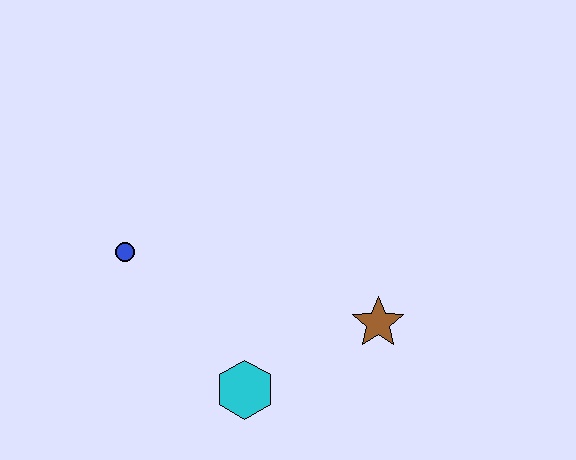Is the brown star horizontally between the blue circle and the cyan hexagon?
No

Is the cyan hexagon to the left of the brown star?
Yes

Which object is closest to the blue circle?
The cyan hexagon is closest to the blue circle.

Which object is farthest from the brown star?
The blue circle is farthest from the brown star.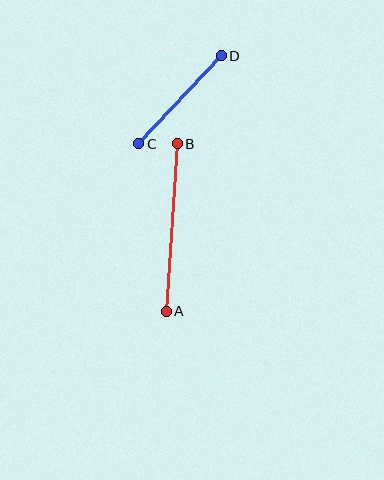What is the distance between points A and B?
The distance is approximately 168 pixels.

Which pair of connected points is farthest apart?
Points A and B are farthest apart.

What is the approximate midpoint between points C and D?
The midpoint is at approximately (180, 100) pixels.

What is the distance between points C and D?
The distance is approximately 121 pixels.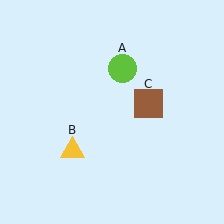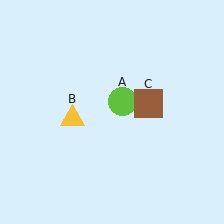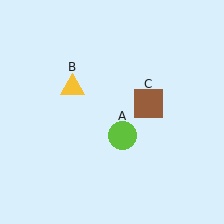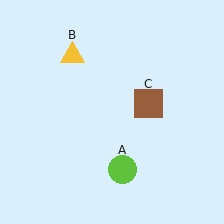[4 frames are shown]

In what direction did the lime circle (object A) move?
The lime circle (object A) moved down.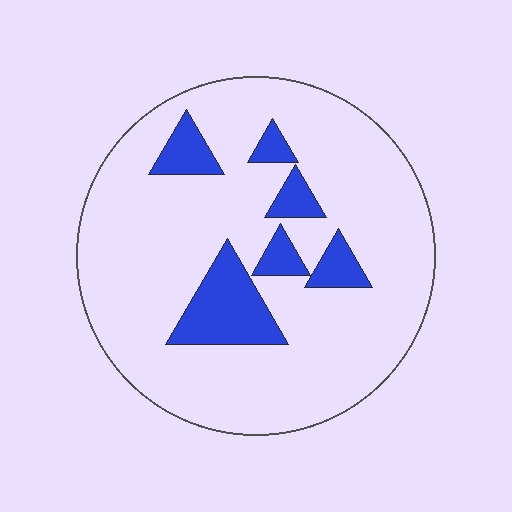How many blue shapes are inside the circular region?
6.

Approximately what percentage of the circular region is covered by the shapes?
Approximately 15%.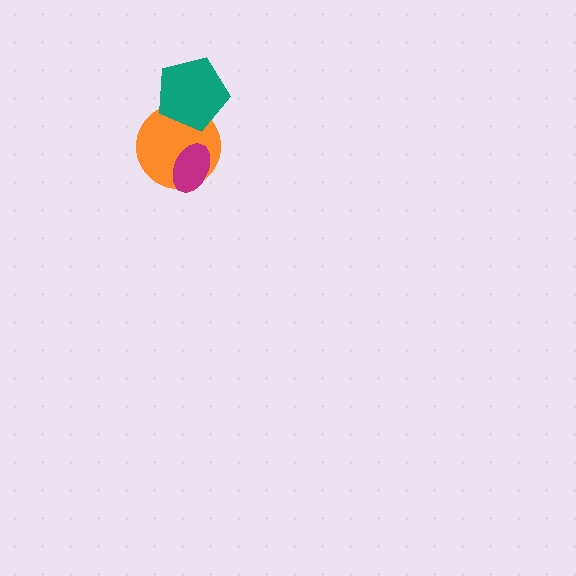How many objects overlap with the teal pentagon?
1 object overlaps with the teal pentagon.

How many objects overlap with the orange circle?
2 objects overlap with the orange circle.